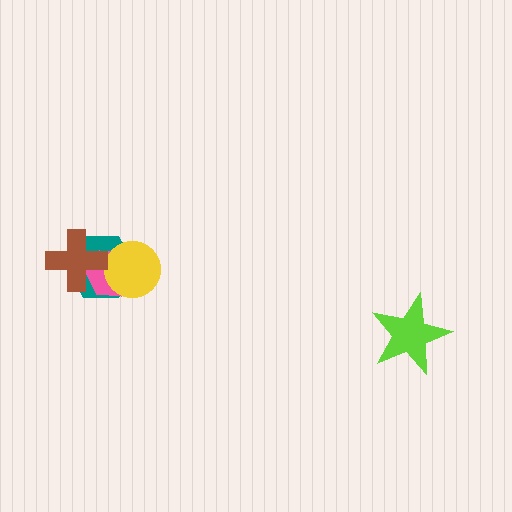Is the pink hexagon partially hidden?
Yes, it is partially covered by another shape.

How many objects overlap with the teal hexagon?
3 objects overlap with the teal hexagon.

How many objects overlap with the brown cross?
2 objects overlap with the brown cross.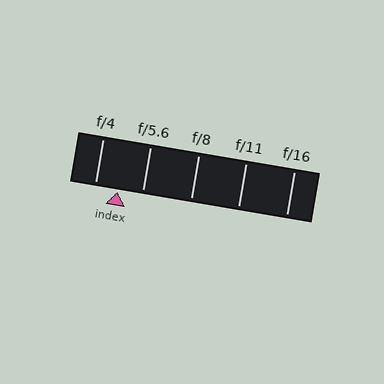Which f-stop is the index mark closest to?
The index mark is closest to f/4.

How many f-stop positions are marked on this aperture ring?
There are 5 f-stop positions marked.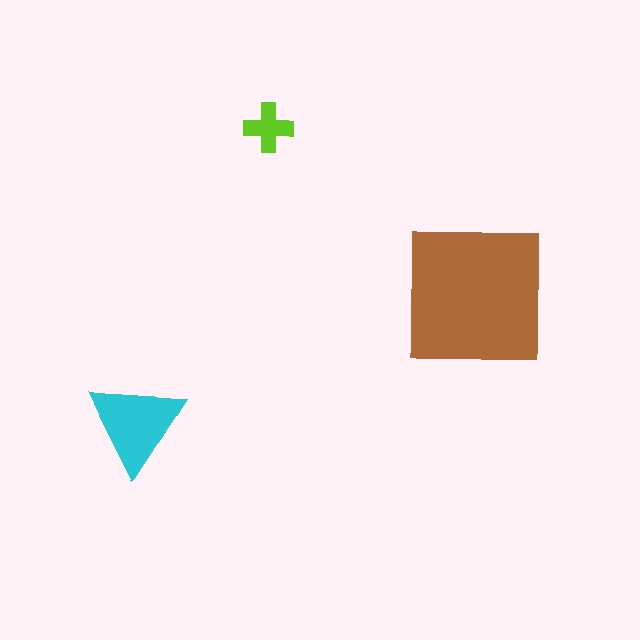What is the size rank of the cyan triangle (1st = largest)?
2nd.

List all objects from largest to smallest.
The brown square, the cyan triangle, the lime cross.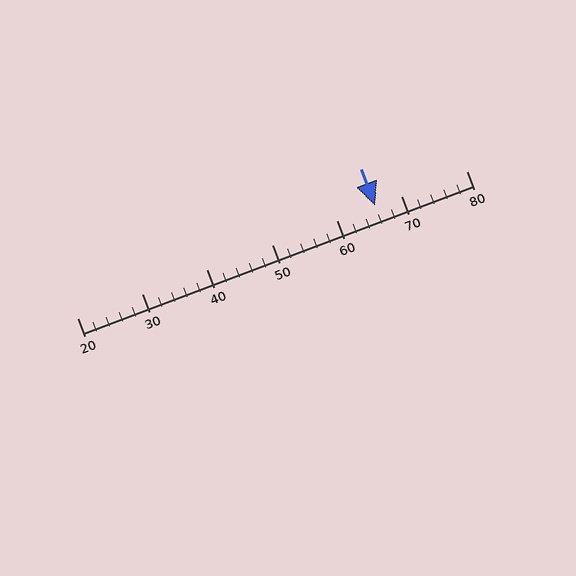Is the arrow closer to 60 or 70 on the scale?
The arrow is closer to 70.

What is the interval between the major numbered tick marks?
The major tick marks are spaced 10 units apart.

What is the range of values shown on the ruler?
The ruler shows values from 20 to 80.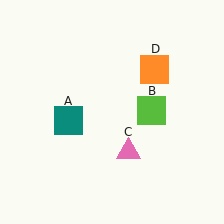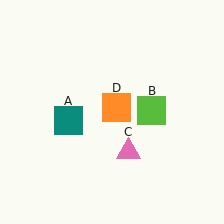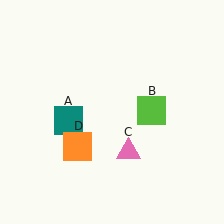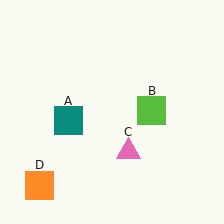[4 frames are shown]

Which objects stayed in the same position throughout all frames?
Teal square (object A) and lime square (object B) and pink triangle (object C) remained stationary.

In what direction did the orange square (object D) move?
The orange square (object D) moved down and to the left.